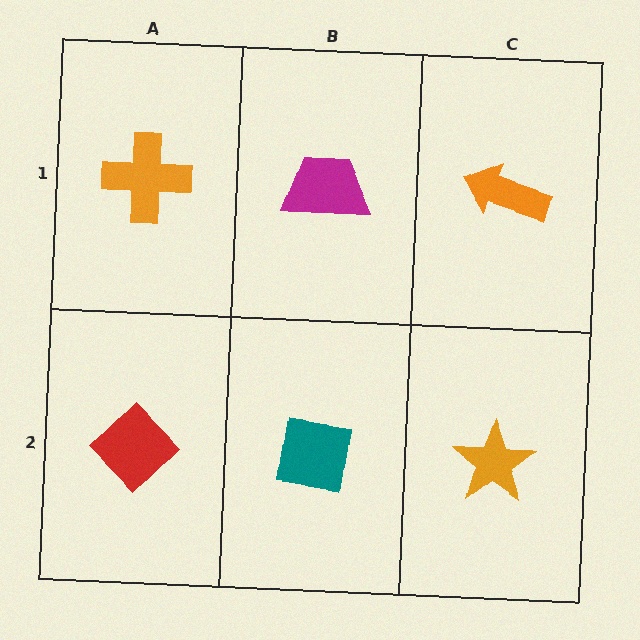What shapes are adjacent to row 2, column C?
An orange arrow (row 1, column C), a teal square (row 2, column B).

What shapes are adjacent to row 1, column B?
A teal square (row 2, column B), an orange cross (row 1, column A), an orange arrow (row 1, column C).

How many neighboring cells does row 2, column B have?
3.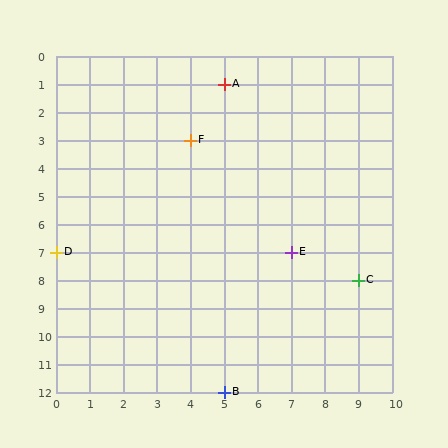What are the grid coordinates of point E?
Point E is at grid coordinates (7, 7).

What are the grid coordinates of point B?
Point B is at grid coordinates (5, 12).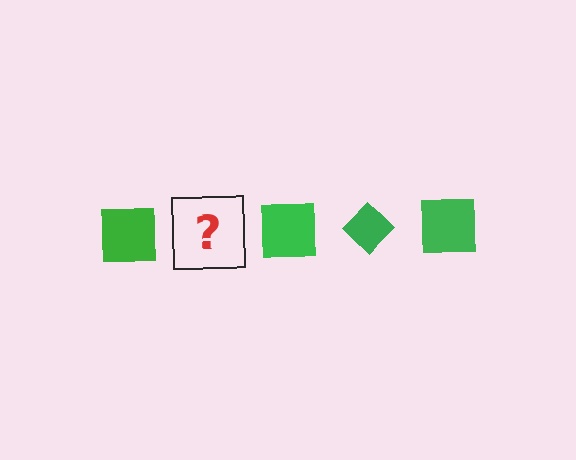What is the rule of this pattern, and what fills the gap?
The rule is that the pattern cycles through square, diamond shapes in green. The gap should be filled with a green diamond.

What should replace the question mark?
The question mark should be replaced with a green diamond.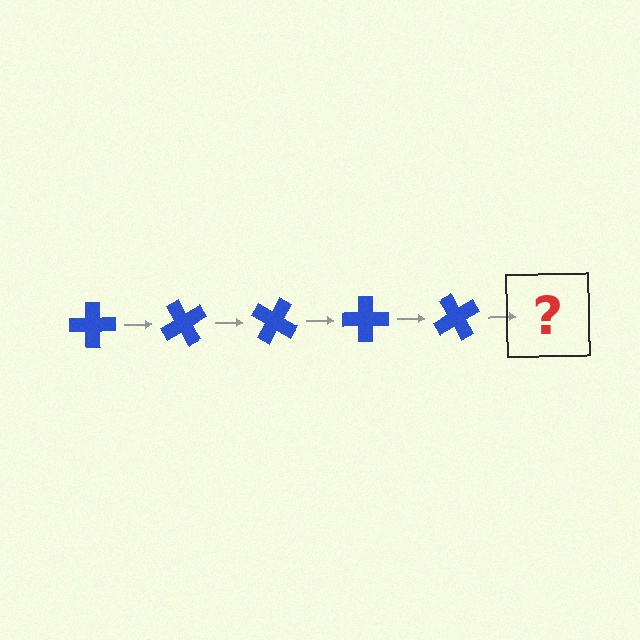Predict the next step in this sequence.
The next step is a blue cross rotated 300 degrees.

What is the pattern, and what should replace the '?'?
The pattern is that the cross rotates 60 degrees each step. The '?' should be a blue cross rotated 300 degrees.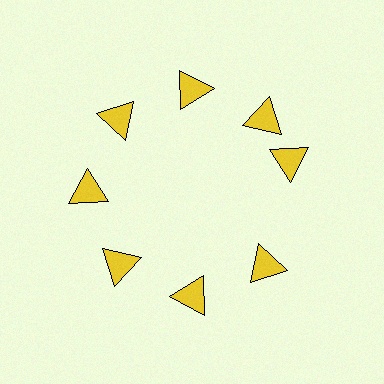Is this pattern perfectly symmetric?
No. The 8 yellow triangles are arranged in a ring, but one element near the 3 o'clock position is rotated out of alignment along the ring, breaking the 8-fold rotational symmetry.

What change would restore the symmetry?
The symmetry would be restored by rotating it back into even spacing with its neighbors so that all 8 triangles sit at equal angles and equal distance from the center.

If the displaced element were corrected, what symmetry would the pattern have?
It would have 8-fold rotational symmetry — the pattern would map onto itself every 45 degrees.